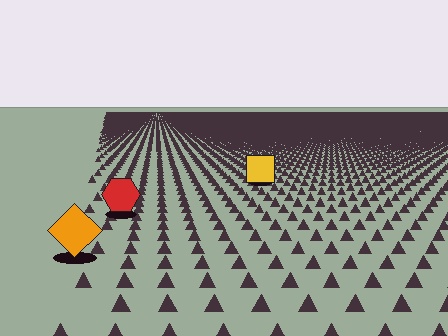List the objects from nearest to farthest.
From nearest to farthest: the orange diamond, the red hexagon, the yellow square.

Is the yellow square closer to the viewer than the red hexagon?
No. The red hexagon is closer — you can tell from the texture gradient: the ground texture is coarser near it.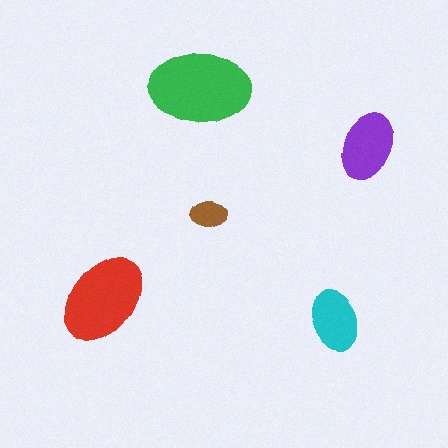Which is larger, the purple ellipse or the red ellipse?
The red one.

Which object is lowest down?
The cyan ellipse is bottommost.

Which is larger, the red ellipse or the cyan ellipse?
The red one.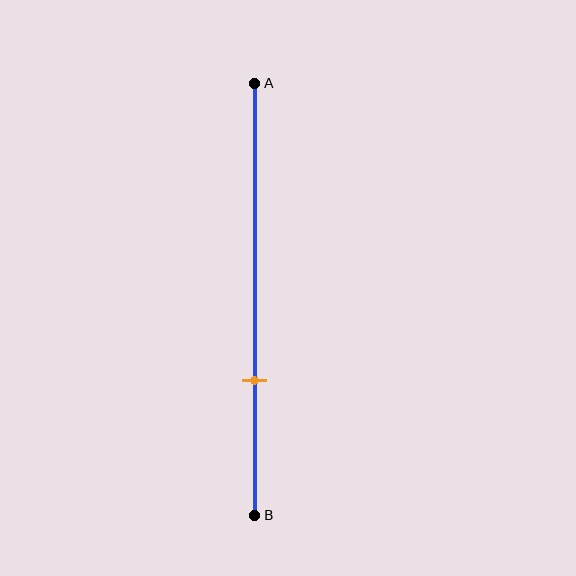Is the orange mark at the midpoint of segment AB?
No, the mark is at about 70% from A, not at the 50% midpoint.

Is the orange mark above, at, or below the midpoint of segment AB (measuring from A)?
The orange mark is below the midpoint of segment AB.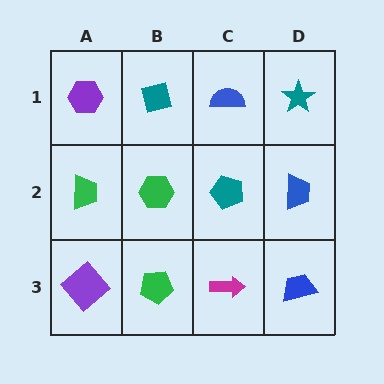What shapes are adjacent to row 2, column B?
A teal square (row 1, column B), a green pentagon (row 3, column B), a green trapezoid (row 2, column A), a teal pentagon (row 2, column C).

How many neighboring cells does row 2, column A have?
3.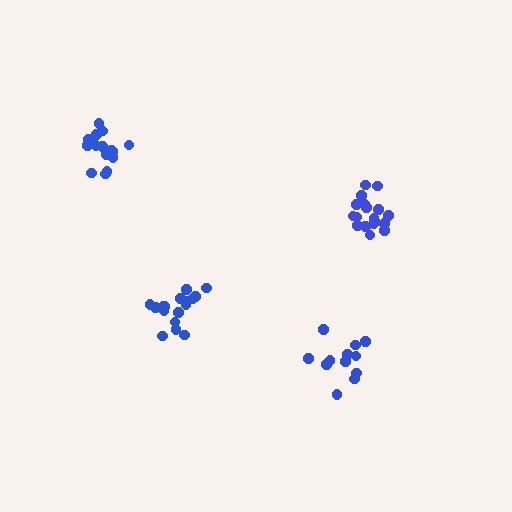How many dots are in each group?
Group 1: 13 dots, Group 2: 17 dots, Group 3: 16 dots, Group 4: 18 dots (64 total).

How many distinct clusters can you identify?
There are 4 distinct clusters.